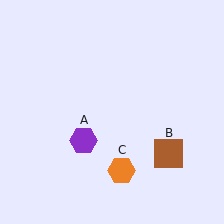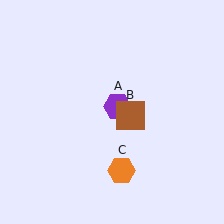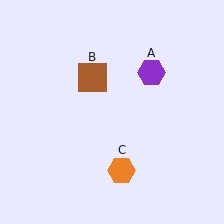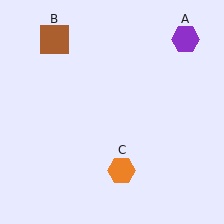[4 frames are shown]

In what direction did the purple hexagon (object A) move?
The purple hexagon (object A) moved up and to the right.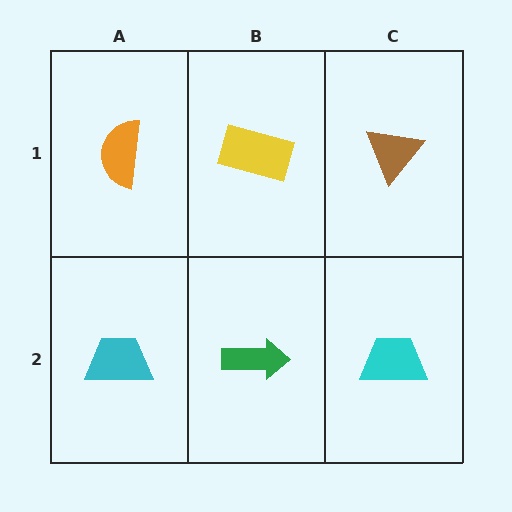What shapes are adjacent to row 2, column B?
A yellow rectangle (row 1, column B), a cyan trapezoid (row 2, column A), a cyan trapezoid (row 2, column C).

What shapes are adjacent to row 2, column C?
A brown triangle (row 1, column C), a green arrow (row 2, column B).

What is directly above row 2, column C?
A brown triangle.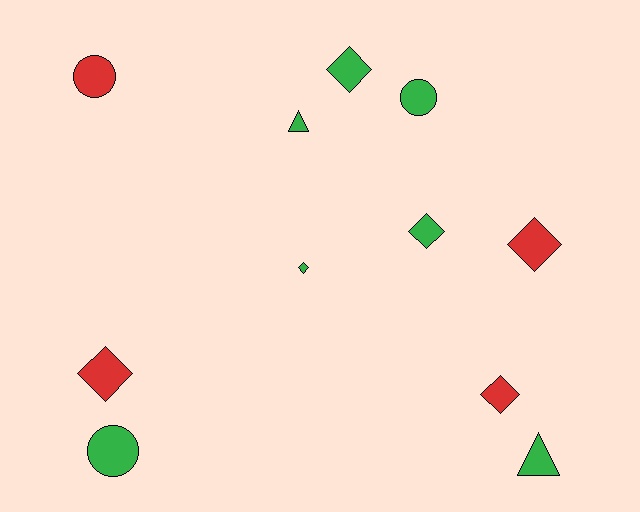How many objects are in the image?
There are 11 objects.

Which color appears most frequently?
Green, with 7 objects.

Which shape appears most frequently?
Diamond, with 6 objects.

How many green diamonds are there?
There are 3 green diamonds.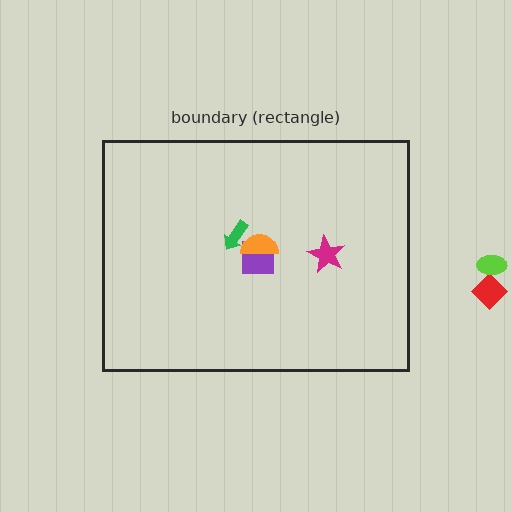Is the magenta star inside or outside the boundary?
Inside.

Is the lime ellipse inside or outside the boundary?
Outside.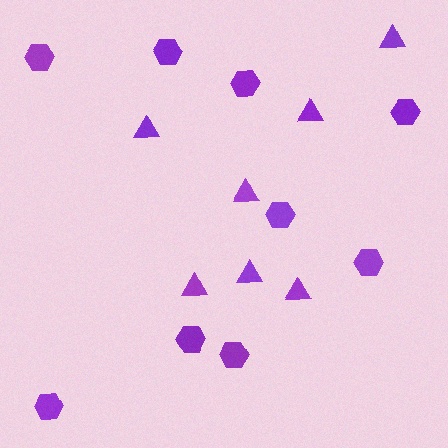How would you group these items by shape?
There are 2 groups: one group of triangles (7) and one group of hexagons (9).